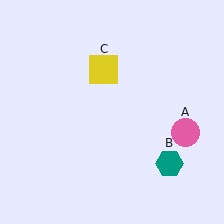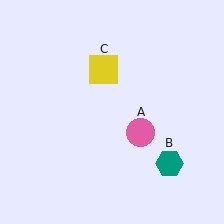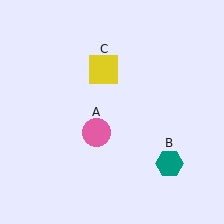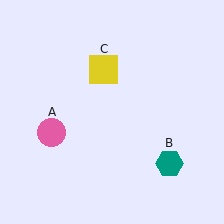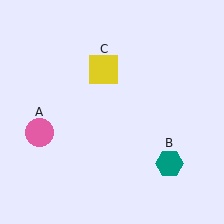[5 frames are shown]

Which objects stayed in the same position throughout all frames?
Teal hexagon (object B) and yellow square (object C) remained stationary.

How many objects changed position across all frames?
1 object changed position: pink circle (object A).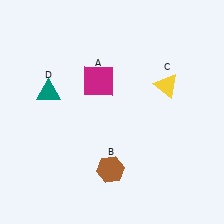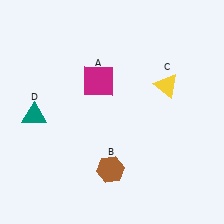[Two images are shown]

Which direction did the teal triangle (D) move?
The teal triangle (D) moved down.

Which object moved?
The teal triangle (D) moved down.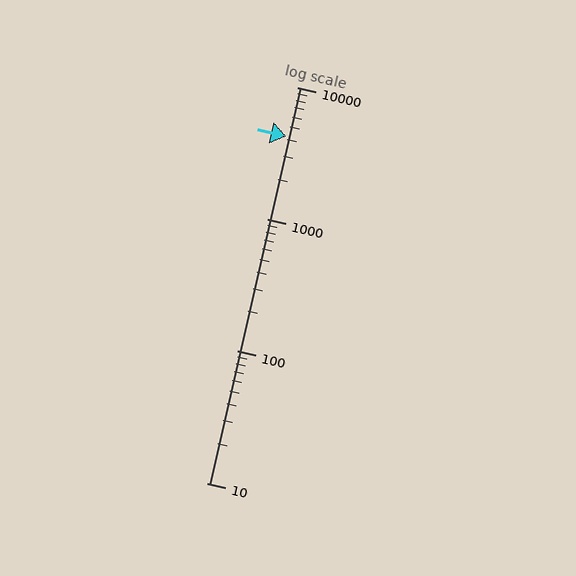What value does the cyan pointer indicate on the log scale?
The pointer indicates approximately 4200.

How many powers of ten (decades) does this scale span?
The scale spans 3 decades, from 10 to 10000.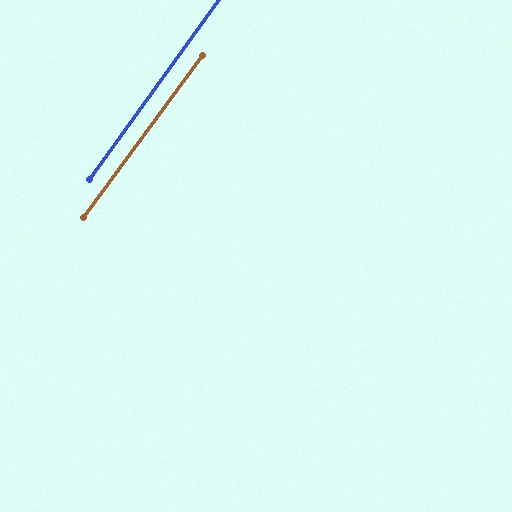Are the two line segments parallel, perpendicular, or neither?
Parallel — their directions differ by only 0.6°.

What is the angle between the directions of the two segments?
Approximately 1 degree.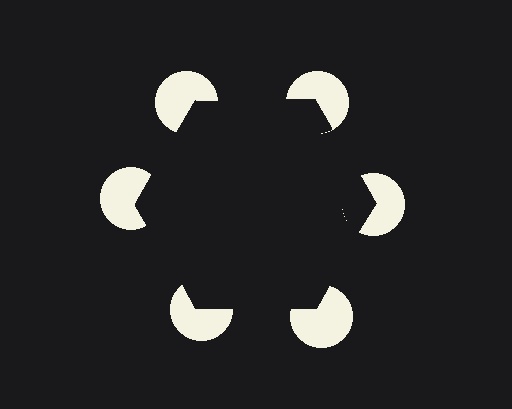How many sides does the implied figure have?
6 sides.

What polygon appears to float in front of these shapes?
An illusory hexagon — its edges are inferred from the aligned wedge cuts in the pac-man discs, not physically drawn.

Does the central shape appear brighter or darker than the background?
It typically appears slightly darker than the background, even though no actual brightness change is drawn.